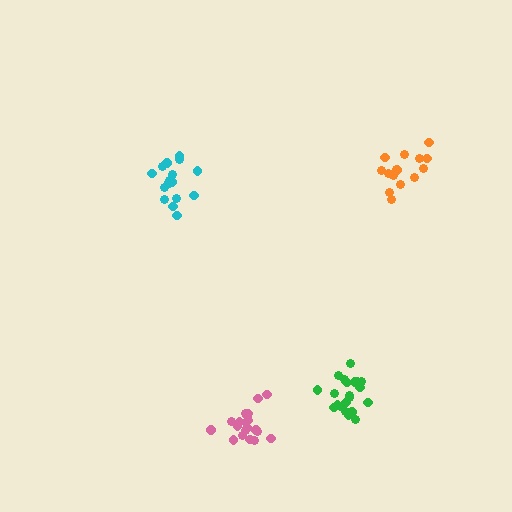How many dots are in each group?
Group 1: 16 dots, Group 2: 21 dots, Group 3: 15 dots, Group 4: 20 dots (72 total).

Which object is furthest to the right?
The orange cluster is rightmost.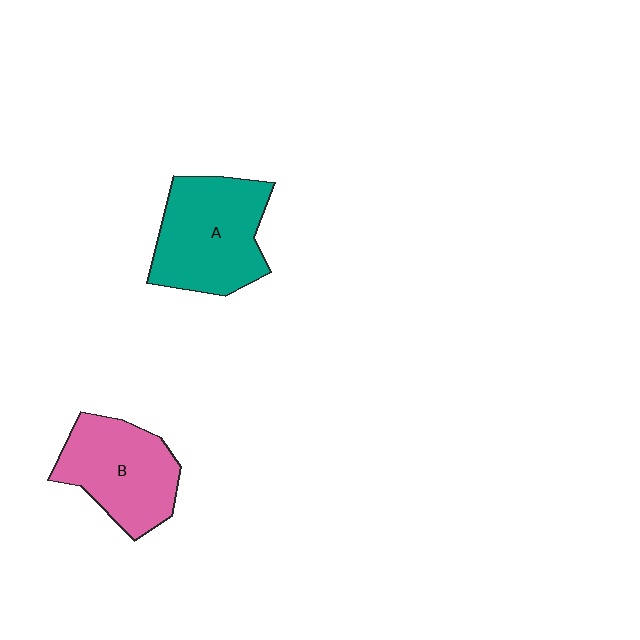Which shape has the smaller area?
Shape B (pink).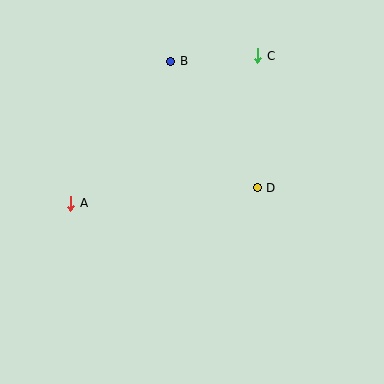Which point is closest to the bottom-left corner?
Point A is closest to the bottom-left corner.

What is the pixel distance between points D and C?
The distance between D and C is 132 pixels.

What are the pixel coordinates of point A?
Point A is at (71, 203).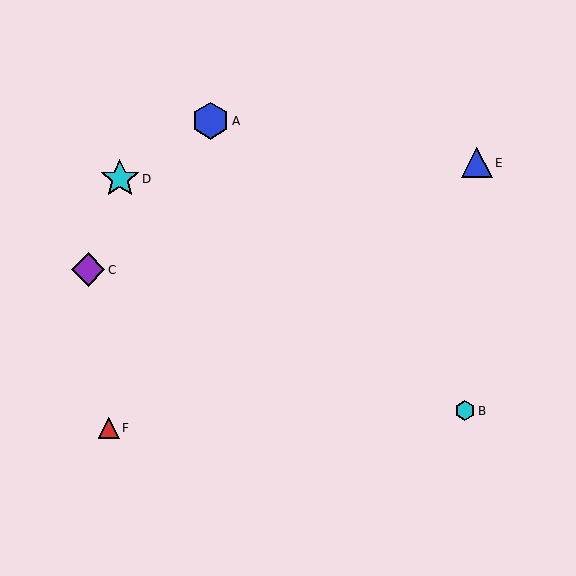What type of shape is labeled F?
Shape F is a red triangle.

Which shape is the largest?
The cyan star (labeled D) is the largest.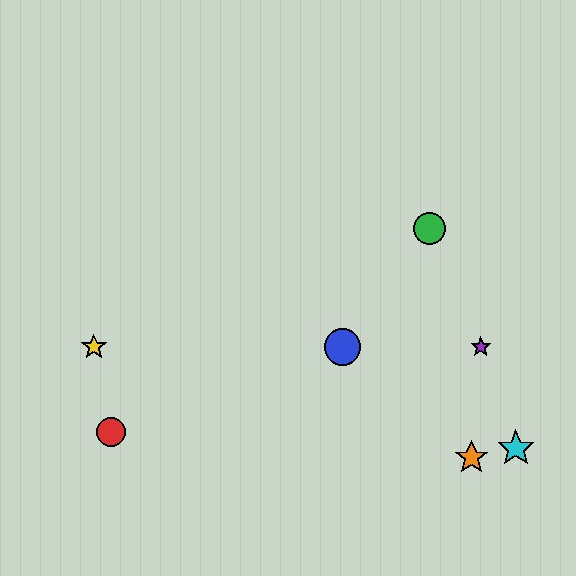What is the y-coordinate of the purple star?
The purple star is at y≈347.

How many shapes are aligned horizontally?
3 shapes (the blue circle, the yellow star, the purple star) are aligned horizontally.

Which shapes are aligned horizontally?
The blue circle, the yellow star, the purple star are aligned horizontally.